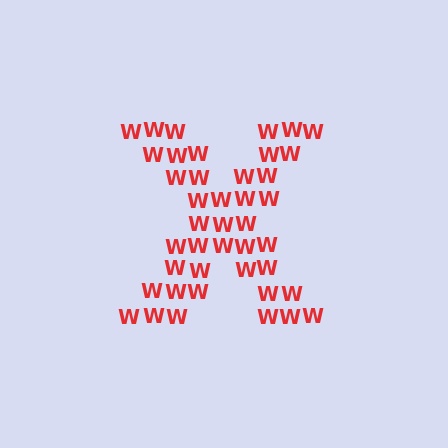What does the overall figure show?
The overall figure shows the letter X.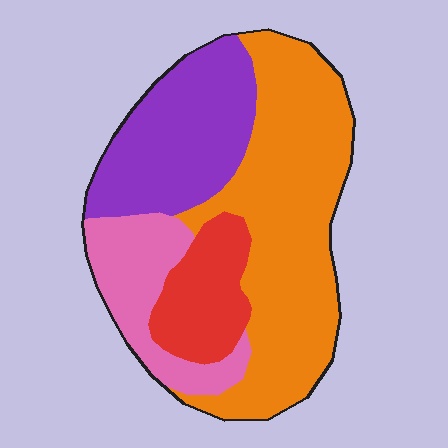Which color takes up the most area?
Orange, at roughly 45%.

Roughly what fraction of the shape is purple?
Purple covers around 25% of the shape.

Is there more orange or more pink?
Orange.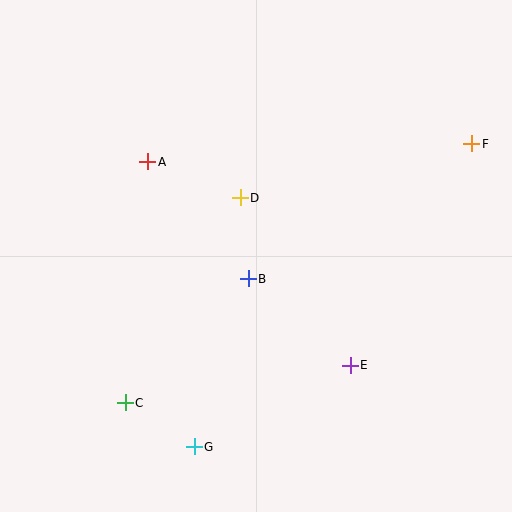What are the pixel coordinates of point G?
Point G is at (194, 447).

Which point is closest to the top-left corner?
Point A is closest to the top-left corner.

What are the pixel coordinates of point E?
Point E is at (350, 365).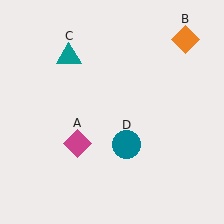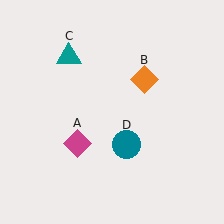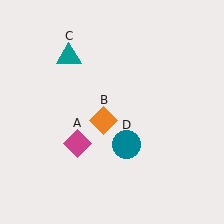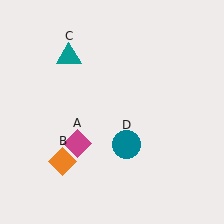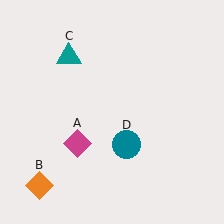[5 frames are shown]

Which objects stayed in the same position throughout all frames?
Magenta diamond (object A) and teal triangle (object C) and teal circle (object D) remained stationary.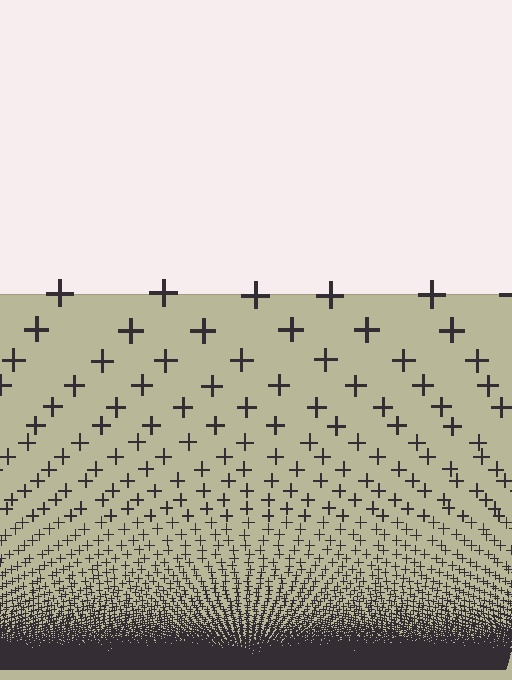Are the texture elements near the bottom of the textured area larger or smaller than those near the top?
Smaller. The gradient is inverted — elements near the bottom are smaller and denser.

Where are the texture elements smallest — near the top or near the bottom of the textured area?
Near the bottom.